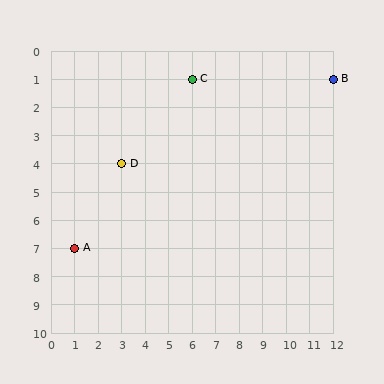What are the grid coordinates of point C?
Point C is at grid coordinates (6, 1).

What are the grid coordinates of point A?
Point A is at grid coordinates (1, 7).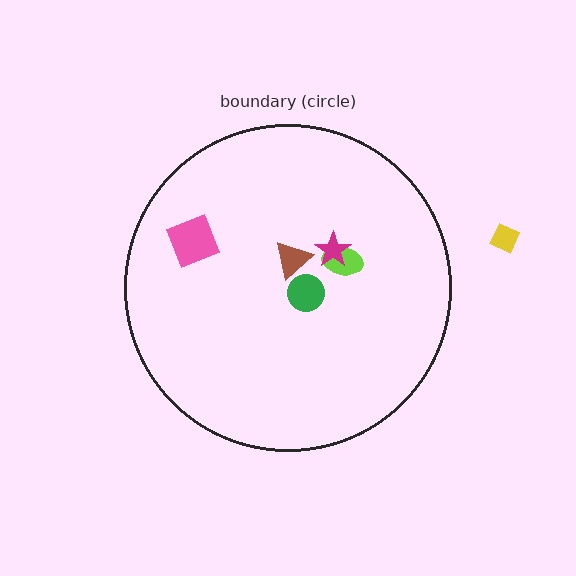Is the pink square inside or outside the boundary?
Inside.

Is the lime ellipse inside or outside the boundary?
Inside.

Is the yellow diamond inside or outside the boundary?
Outside.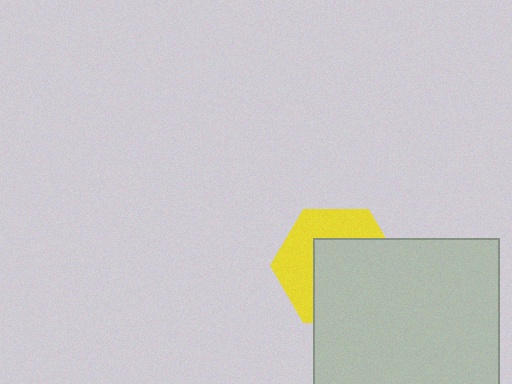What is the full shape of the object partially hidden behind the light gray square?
The partially hidden object is a yellow hexagon.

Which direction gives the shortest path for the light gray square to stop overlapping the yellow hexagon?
Moving toward the lower-right gives the shortest separation.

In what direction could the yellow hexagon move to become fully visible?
The yellow hexagon could move toward the upper-left. That would shift it out from behind the light gray square entirely.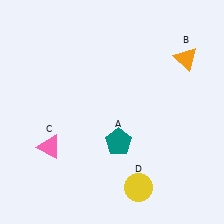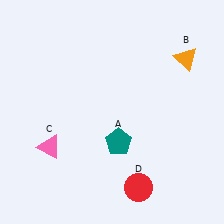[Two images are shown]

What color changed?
The circle (D) changed from yellow in Image 1 to red in Image 2.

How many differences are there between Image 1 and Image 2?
There is 1 difference between the two images.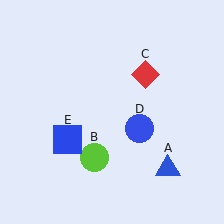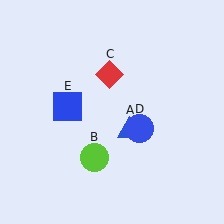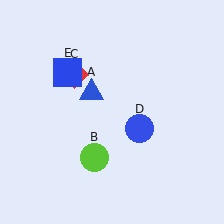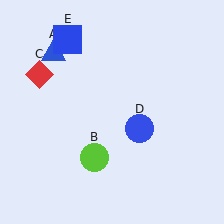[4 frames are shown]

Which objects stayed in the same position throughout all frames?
Lime circle (object B) and blue circle (object D) remained stationary.